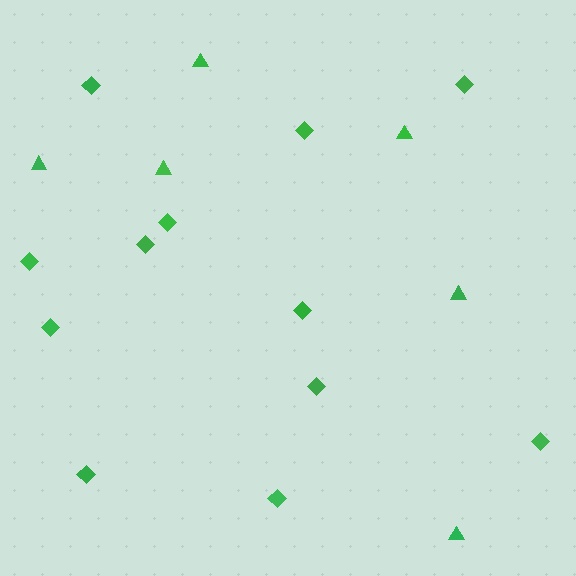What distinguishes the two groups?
There are 2 groups: one group of diamonds (12) and one group of triangles (6).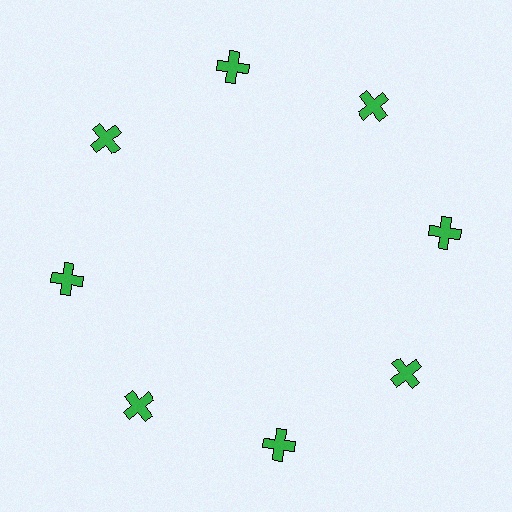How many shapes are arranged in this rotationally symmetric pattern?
There are 8 shapes, arranged in 8 groups of 1.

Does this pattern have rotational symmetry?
Yes, this pattern has 8-fold rotational symmetry. It looks the same after rotating 45 degrees around the center.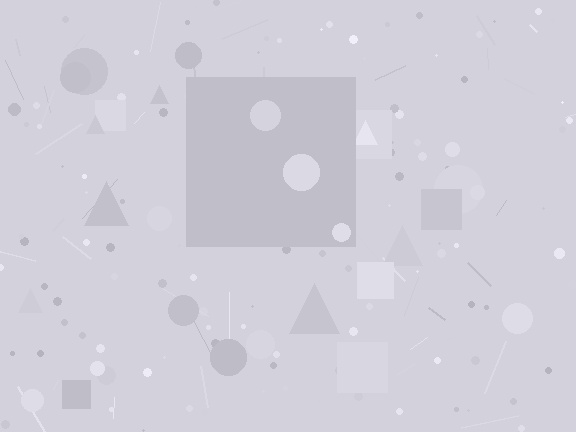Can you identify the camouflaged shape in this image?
The camouflaged shape is a square.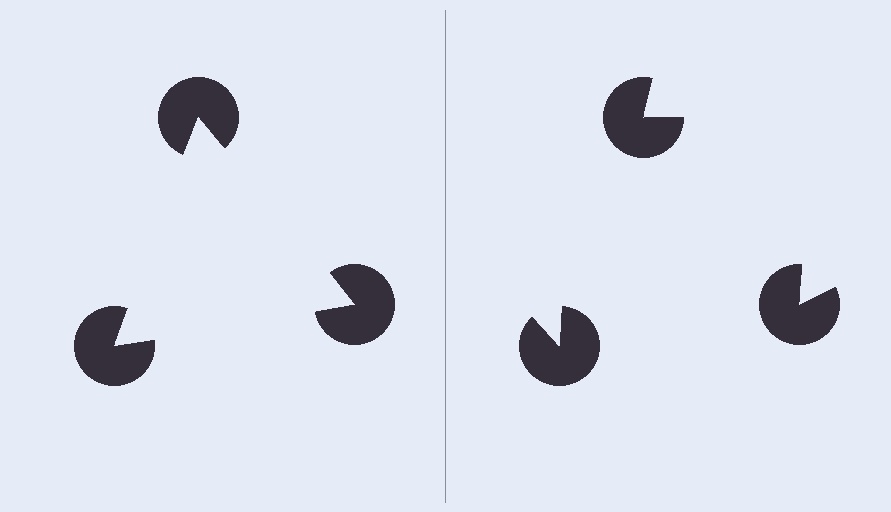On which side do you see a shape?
An illusory triangle appears on the left side. On the right side the wedge cuts are rotated, so no coherent shape forms.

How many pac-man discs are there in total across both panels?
6 — 3 on each side.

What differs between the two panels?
The pac-man discs are positioned identically on both sides; only the wedge orientations differ. On the left they align to a triangle; on the right they are misaligned.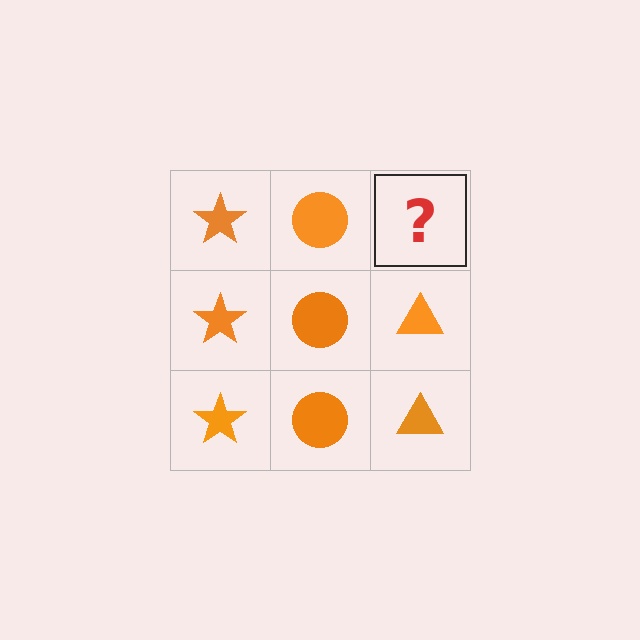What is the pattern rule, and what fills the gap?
The rule is that each column has a consistent shape. The gap should be filled with an orange triangle.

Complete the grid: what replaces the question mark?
The question mark should be replaced with an orange triangle.